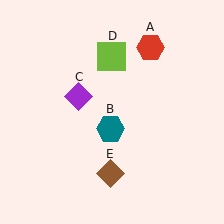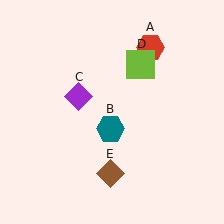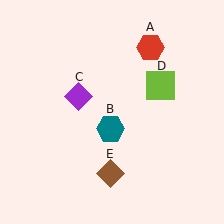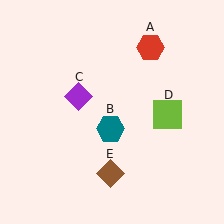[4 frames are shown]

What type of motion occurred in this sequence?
The lime square (object D) rotated clockwise around the center of the scene.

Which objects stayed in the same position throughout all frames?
Red hexagon (object A) and teal hexagon (object B) and purple diamond (object C) and brown diamond (object E) remained stationary.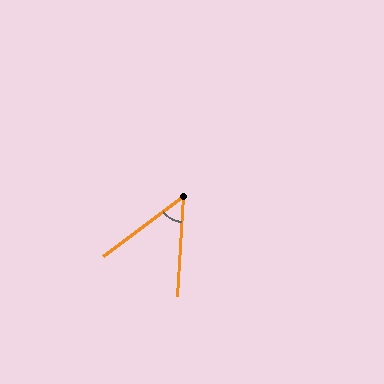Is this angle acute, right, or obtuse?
It is acute.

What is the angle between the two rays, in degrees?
Approximately 49 degrees.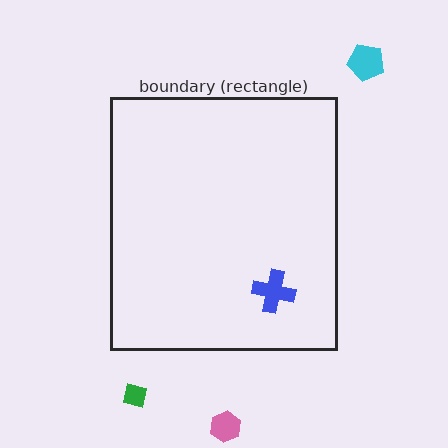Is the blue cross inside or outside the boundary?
Inside.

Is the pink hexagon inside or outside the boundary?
Outside.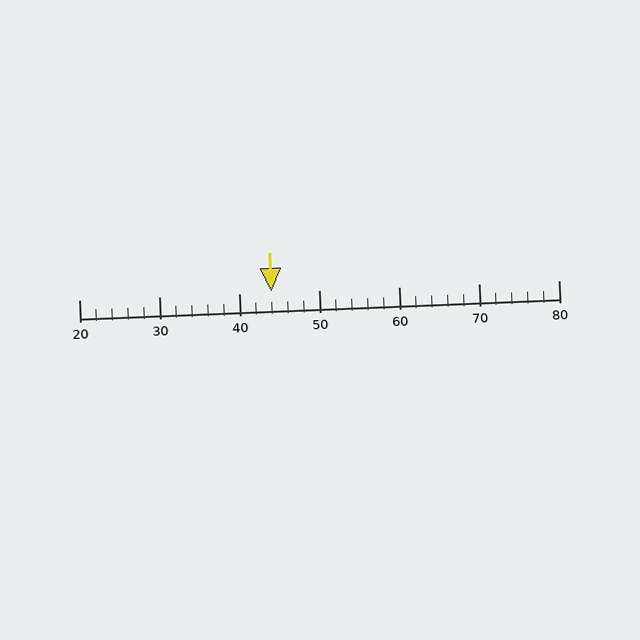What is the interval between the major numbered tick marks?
The major tick marks are spaced 10 units apart.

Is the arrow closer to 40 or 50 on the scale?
The arrow is closer to 40.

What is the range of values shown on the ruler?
The ruler shows values from 20 to 80.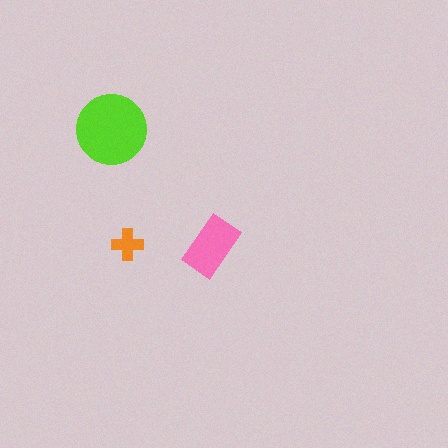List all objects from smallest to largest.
The orange cross, the pink rectangle, the lime circle.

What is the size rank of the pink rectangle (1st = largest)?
2nd.